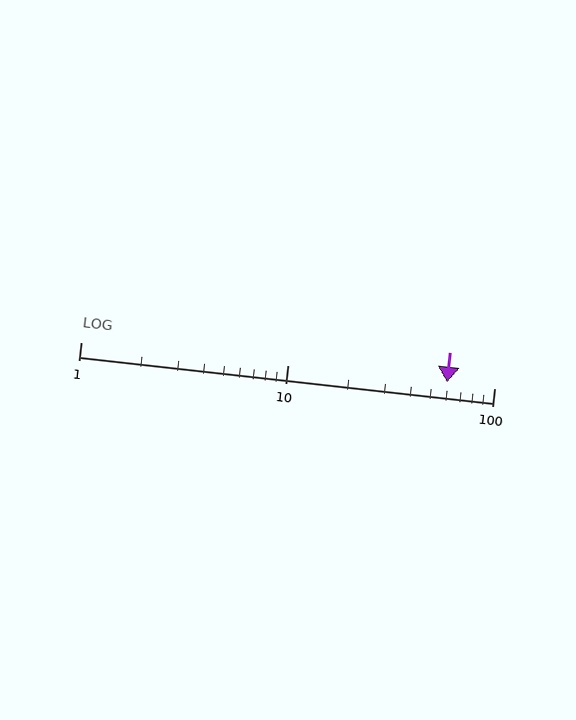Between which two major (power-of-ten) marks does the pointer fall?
The pointer is between 10 and 100.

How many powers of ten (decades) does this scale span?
The scale spans 2 decades, from 1 to 100.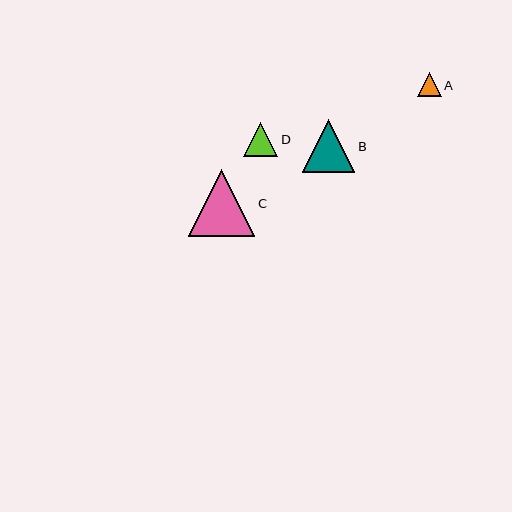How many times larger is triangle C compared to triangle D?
Triangle C is approximately 2.0 times the size of triangle D.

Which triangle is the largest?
Triangle C is the largest with a size of approximately 67 pixels.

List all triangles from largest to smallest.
From largest to smallest: C, B, D, A.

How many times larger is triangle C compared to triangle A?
Triangle C is approximately 2.8 times the size of triangle A.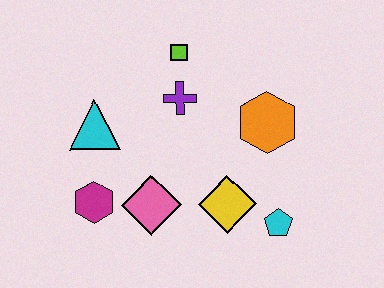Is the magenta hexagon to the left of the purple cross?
Yes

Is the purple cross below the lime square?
Yes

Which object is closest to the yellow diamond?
The cyan pentagon is closest to the yellow diamond.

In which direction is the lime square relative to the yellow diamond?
The lime square is above the yellow diamond.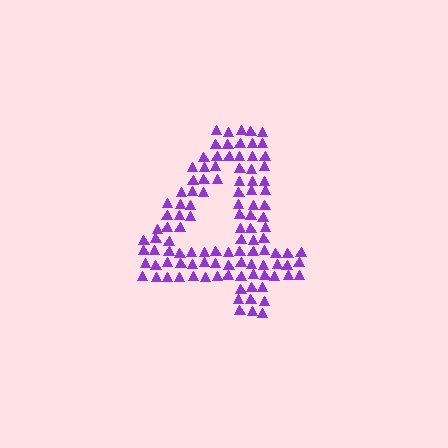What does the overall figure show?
The overall figure shows the digit 4.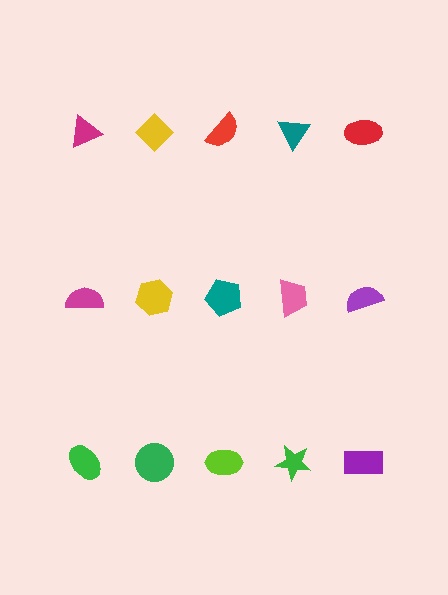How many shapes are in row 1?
5 shapes.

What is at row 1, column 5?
A red ellipse.